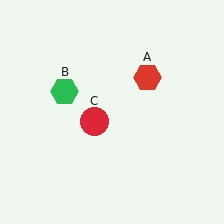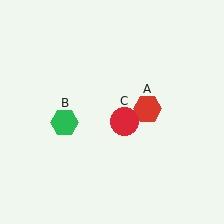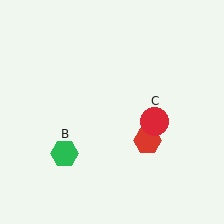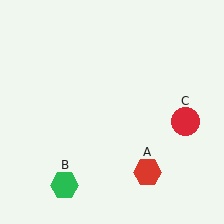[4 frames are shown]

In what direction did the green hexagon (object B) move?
The green hexagon (object B) moved down.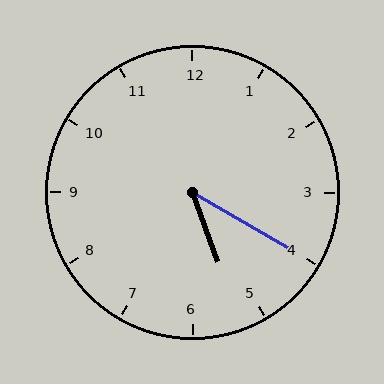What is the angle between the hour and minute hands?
Approximately 40 degrees.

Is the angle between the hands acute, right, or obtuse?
It is acute.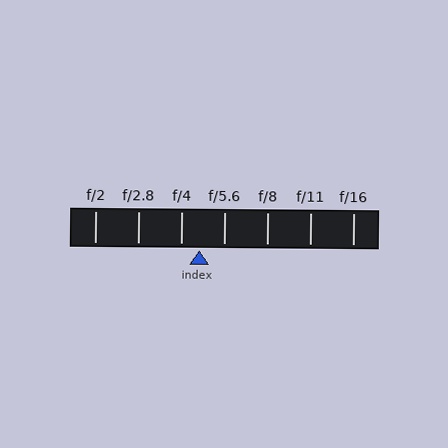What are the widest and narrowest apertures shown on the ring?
The widest aperture shown is f/2 and the narrowest is f/16.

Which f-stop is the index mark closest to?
The index mark is closest to f/4.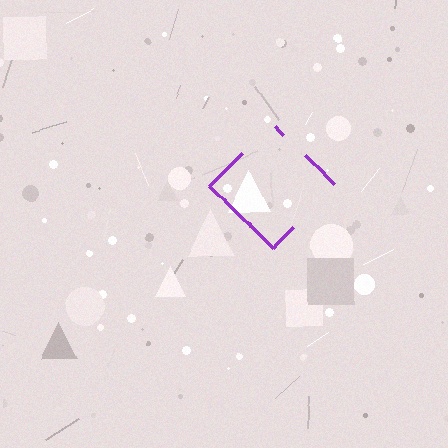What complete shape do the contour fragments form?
The contour fragments form a diamond.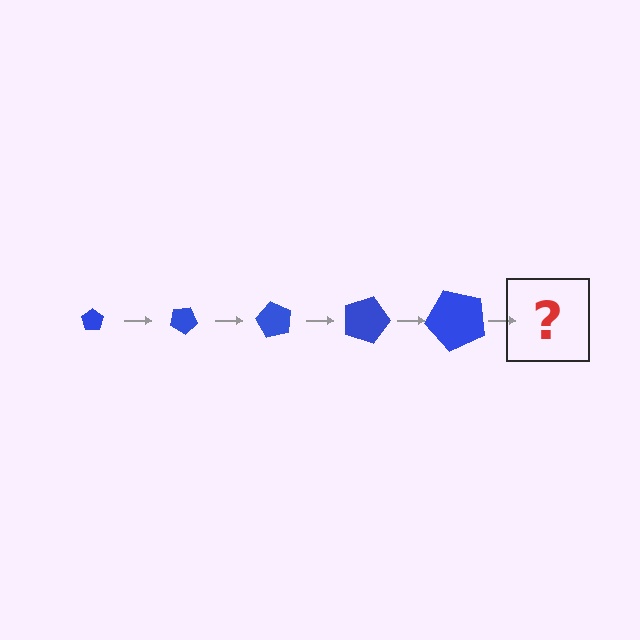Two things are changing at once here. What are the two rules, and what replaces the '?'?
The two rules are that the pentagon grows larger each step and it rotates 30 degrees each step. The '?' should be a pentagon, larger than the previous one and rotated 150 degrees from the start.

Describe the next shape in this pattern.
It should be a pentagon, larger than the previous one and rotated 150 degrees from the start.